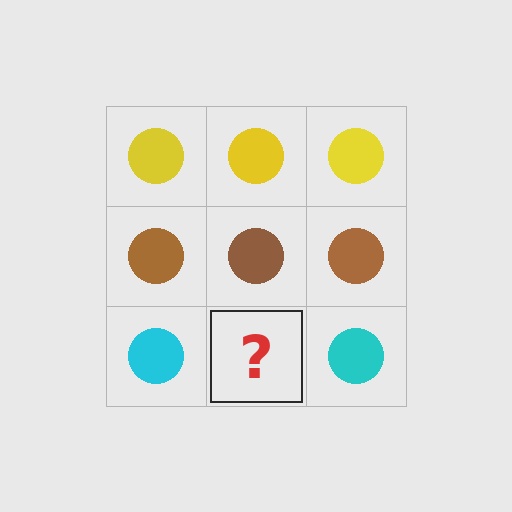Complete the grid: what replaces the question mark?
The question mark should be replaced with a cyan circle.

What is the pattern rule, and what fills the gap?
The rule is that each row has a consistent color. The gap should be filled with a cyan circle.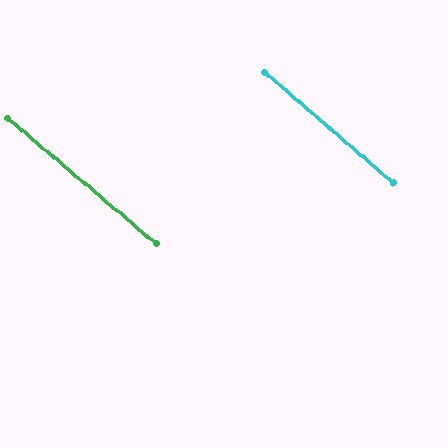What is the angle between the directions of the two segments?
Approximately 0 degrees.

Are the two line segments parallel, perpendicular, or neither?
Parallel — their directions differ by only 0.5°.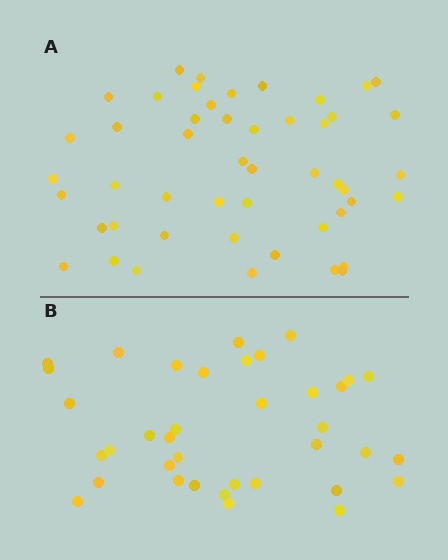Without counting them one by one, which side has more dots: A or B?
Region A (the top region) has more dots.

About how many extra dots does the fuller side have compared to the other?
Region A has roughly 12 or so more dots than region B.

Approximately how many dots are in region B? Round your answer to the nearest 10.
About 40 dots. (The exact count is 37, which rounds to 40.)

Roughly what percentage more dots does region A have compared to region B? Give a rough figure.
About 30% more.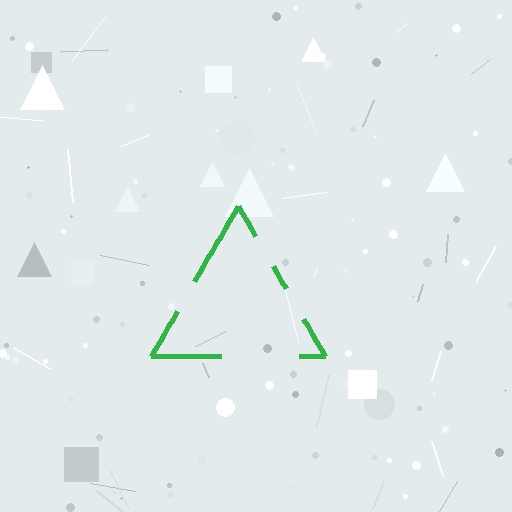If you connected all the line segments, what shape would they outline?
They would outline a triangle.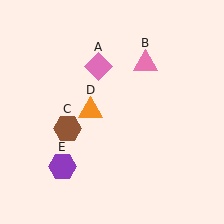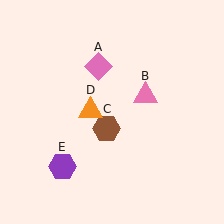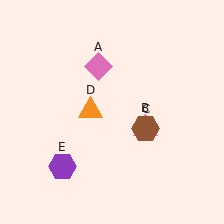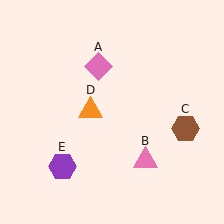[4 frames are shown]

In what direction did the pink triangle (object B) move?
The pink triangle (object B) moved down.